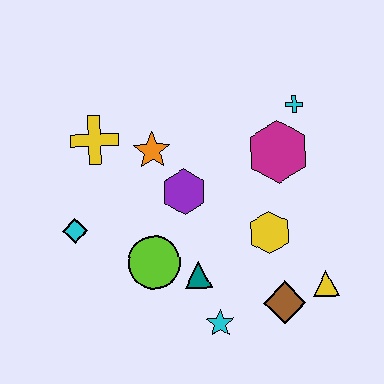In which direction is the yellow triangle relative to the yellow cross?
The yellow triangle is to the right of the yellow cross.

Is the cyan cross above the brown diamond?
Yes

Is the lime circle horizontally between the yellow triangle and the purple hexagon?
No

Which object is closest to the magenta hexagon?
The cyan cross is closest to the magenta hexagon.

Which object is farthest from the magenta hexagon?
The cyan diamond is farthest from the magenta hexagon.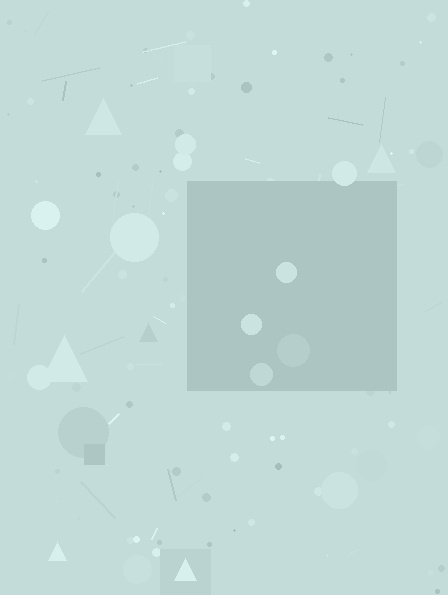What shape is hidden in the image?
A square is hidden in the image.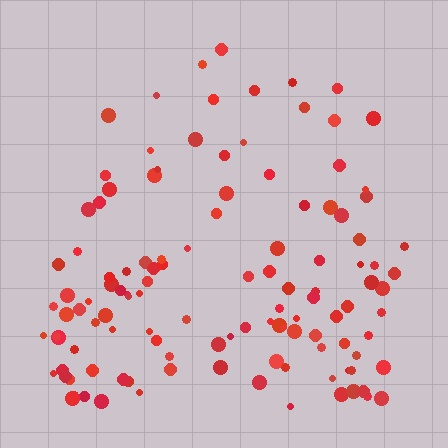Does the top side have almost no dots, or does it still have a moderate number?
Still a moderate number, just noticeably fewer than the bottom.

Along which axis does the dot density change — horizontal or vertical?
Vertical.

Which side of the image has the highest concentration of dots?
The bottom.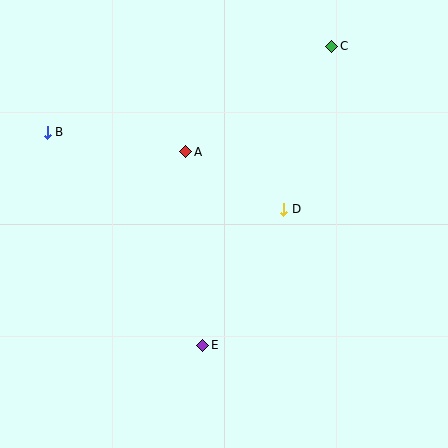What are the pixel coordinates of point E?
Point E is at (203, 345).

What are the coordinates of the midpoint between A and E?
The midpoint between A and E is at (194, 248).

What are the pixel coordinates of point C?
Point C is at (332, 46).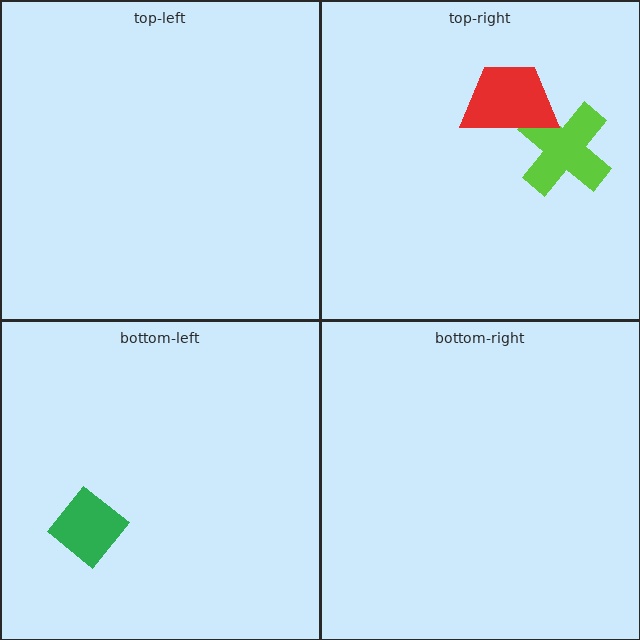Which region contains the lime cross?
The top-right region.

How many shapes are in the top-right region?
2.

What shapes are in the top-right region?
The lime cross, the red trapezoid.